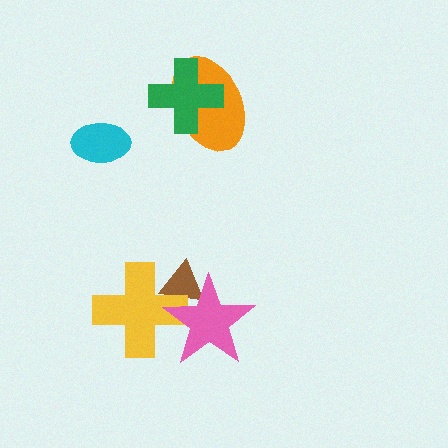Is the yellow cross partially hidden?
Yes, it is partially covered by another shape.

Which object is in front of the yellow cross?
The pink star is in front of the yellow cross.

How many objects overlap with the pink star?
2 objects overlap with the pink star.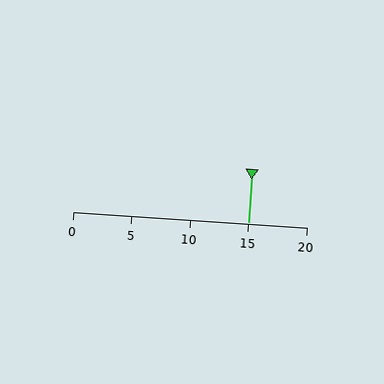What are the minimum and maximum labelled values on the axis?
The axis runs from 0 to 20.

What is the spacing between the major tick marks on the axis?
The major ticks are spaced 5 apart.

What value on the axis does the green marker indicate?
The marker indicates approximately 15.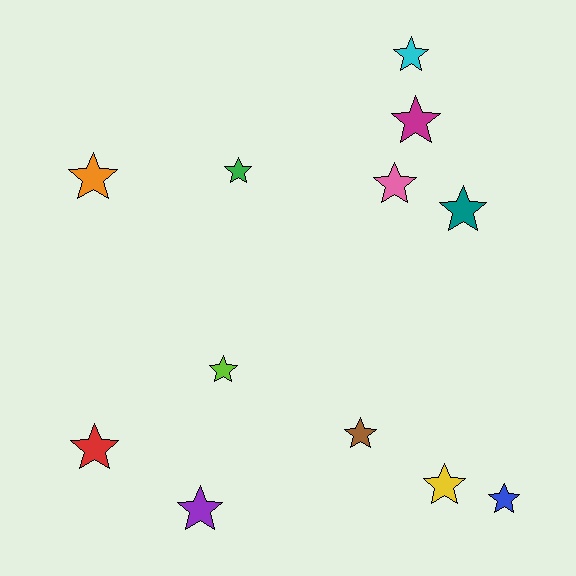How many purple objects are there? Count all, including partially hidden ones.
There is 1 purple object.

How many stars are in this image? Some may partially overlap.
There are 12 stars.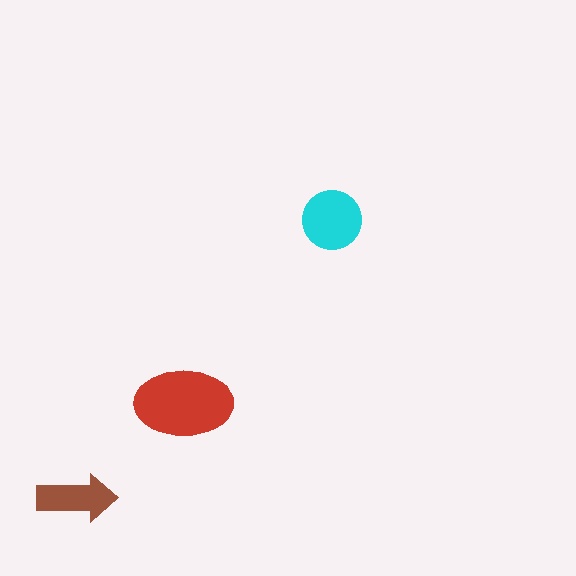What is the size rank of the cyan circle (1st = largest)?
2nd.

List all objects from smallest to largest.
The brown arrow, the cyan circle, the red ellipse.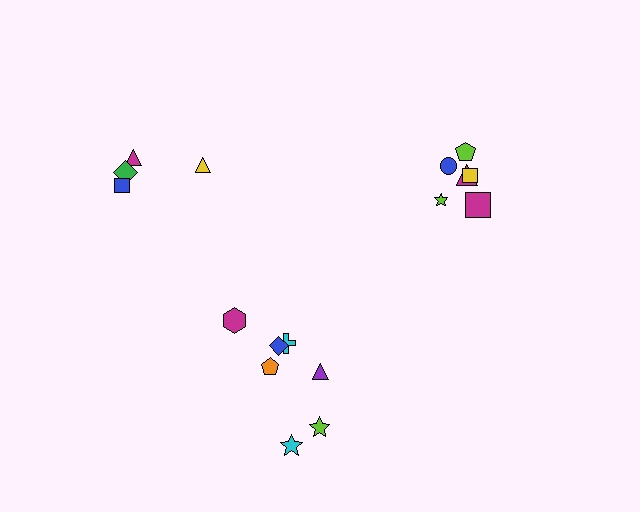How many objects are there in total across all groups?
There are 17 objects.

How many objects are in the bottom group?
There are 7 objects.